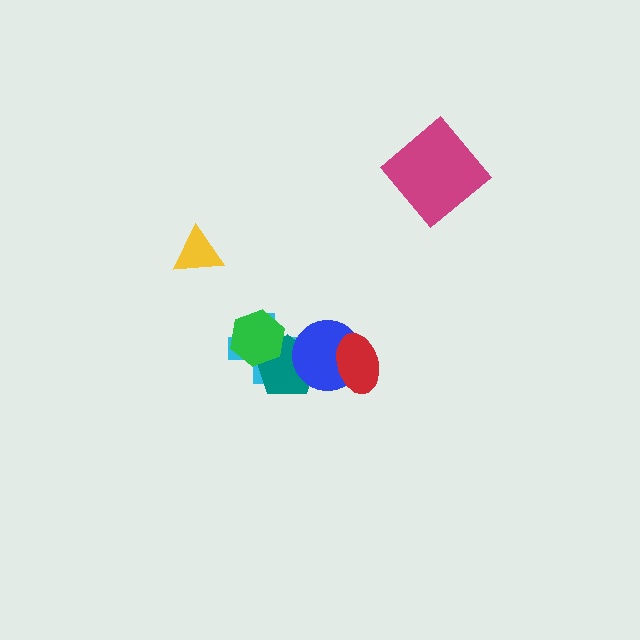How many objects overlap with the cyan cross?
2 objects overlap with the cyan cross.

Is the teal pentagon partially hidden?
Yes, it is partially covered by another shape.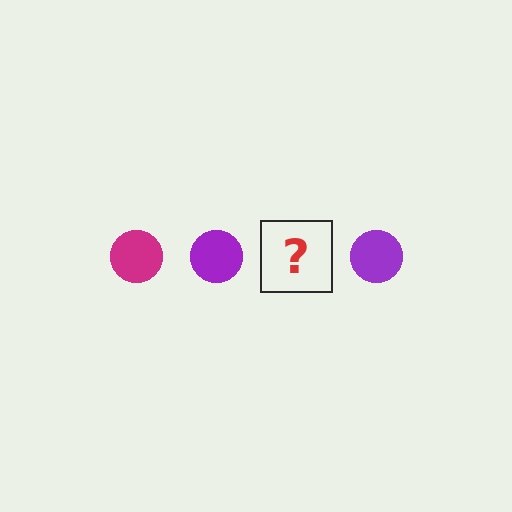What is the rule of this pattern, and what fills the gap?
The rule is that the pattern cycles through magenta, purple circles. The gap should be filled with a magenta circle.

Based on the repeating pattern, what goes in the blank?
The blank should be a magenta circle.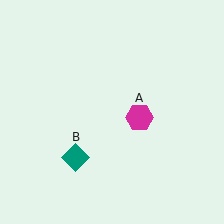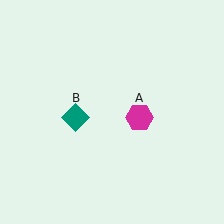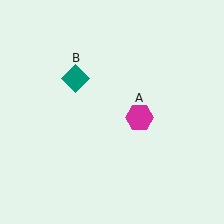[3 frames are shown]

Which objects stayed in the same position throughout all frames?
Magenta hexagon (object A) remained stationary.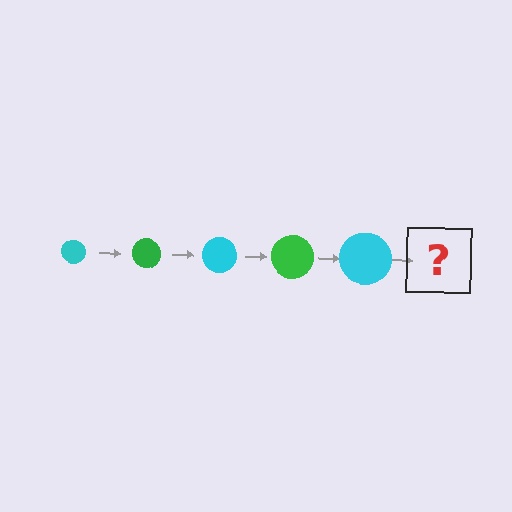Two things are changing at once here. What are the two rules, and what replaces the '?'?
The two rules are that the circle grows larger each step and the color cycles through cyan and green. The '?' should be a green circle, larger than the previous one.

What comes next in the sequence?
The next element should be a green circle, larger than the previous one.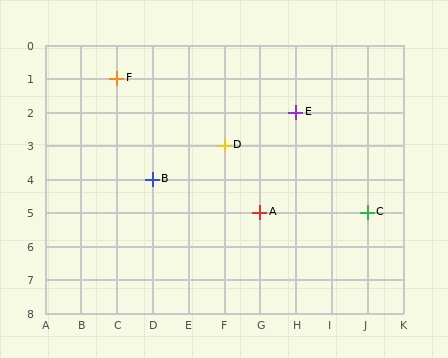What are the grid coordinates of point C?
Point C is at grid coordinates (J, 5).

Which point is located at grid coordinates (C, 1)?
Point F is at (C, 1).